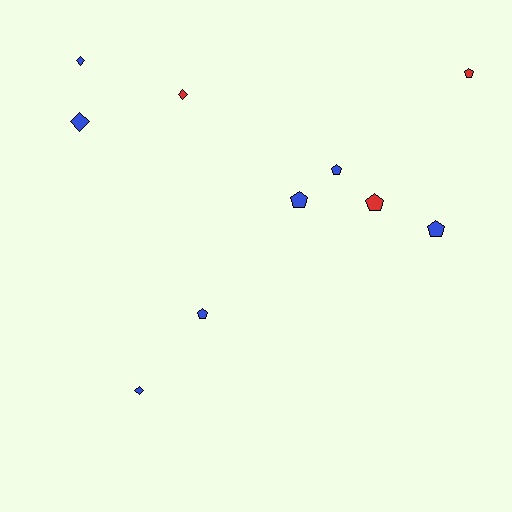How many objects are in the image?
There are 10 objects.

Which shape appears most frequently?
Pentagon, with 6 objects.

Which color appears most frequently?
Blue, with 7 objects.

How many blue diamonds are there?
There are 3 blue diamonds.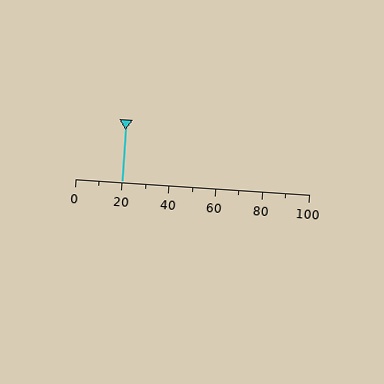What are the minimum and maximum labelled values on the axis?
The axis runs from 0 to 100.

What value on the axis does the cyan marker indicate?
The marker indicates approximately 20.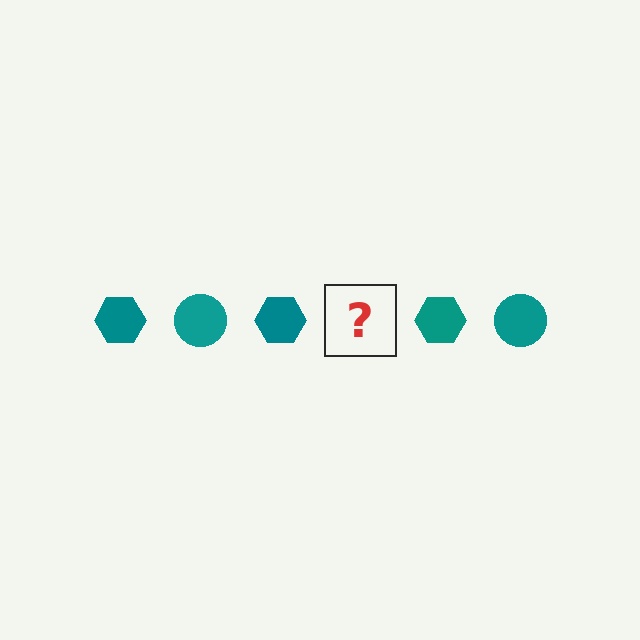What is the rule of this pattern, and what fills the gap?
The rule is that the pattern cycles through hexagon, circle shapes in teal. The gap should be filled with a teal circle.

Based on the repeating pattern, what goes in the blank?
The blank should be a teal circle.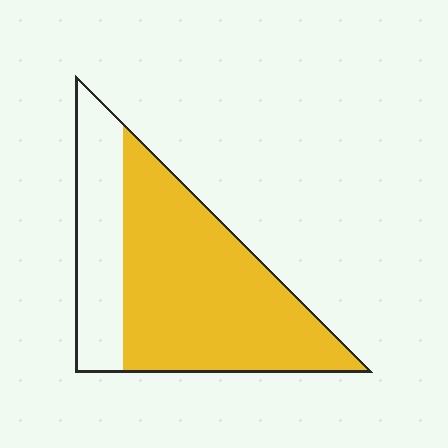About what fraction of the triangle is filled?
About two thirds (2/3).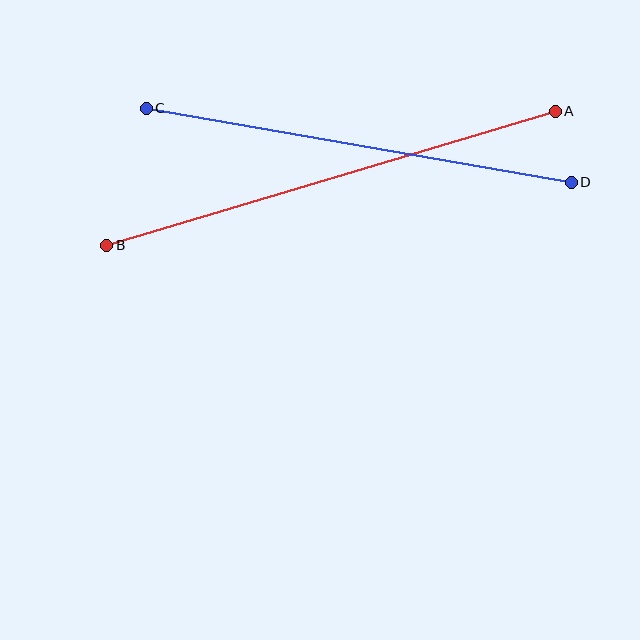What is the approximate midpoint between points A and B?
The midpoint is at approximately (331, 178) pixels.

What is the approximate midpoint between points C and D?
The midpoint is at approximately (359, 145) pixels.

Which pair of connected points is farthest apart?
Points A and B are farthest apart.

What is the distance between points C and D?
The distance is approximately 431 pixels.